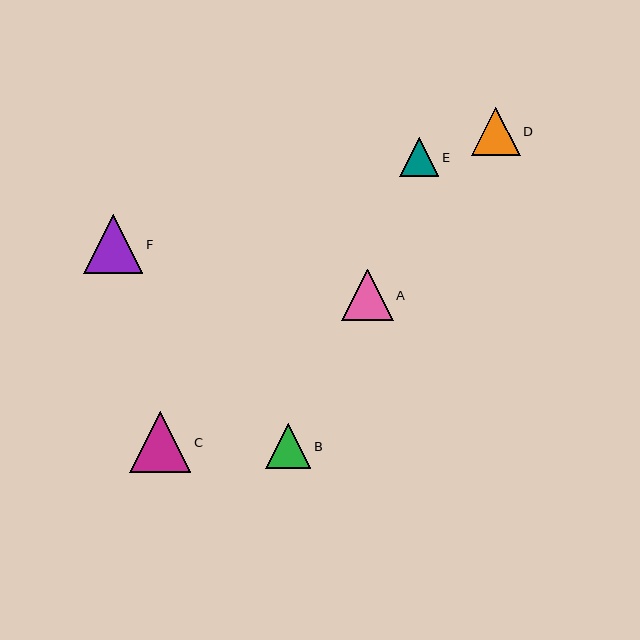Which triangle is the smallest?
Triangle E is the smallest with a size of approximately 39 pixels.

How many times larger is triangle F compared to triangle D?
Triangle F is approximately 1.2 times the size of triangle D.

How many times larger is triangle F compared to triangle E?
Triangle F is approximately 1.5 times the size of triangle E.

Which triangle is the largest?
Triangle C is the largest with a size of approximately 62 pixels.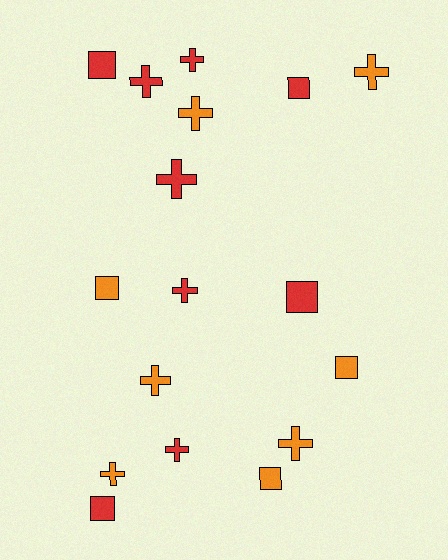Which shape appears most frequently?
Cross, with 10 objects.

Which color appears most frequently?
Red, with 9 objects.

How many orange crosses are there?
There are 5 orange crosses.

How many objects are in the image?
There are 17 objects.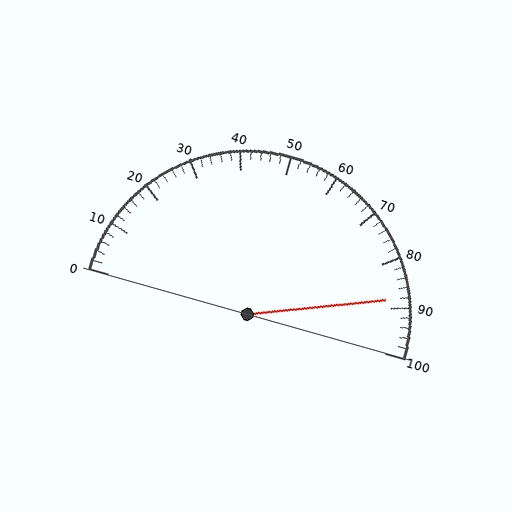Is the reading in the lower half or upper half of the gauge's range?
The reading is in the upper half of the range (0 to 100).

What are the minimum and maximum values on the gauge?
The gauge ranges from 0 to 100.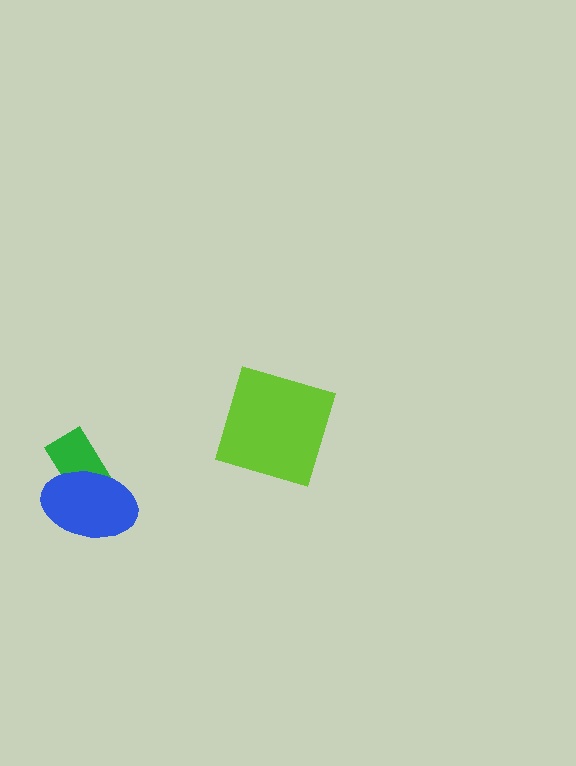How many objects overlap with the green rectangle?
1 object overlaps with the green rectangle.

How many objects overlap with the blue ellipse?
1 object overlaps with the blue ellipse.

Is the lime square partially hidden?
No, no other shape covers it.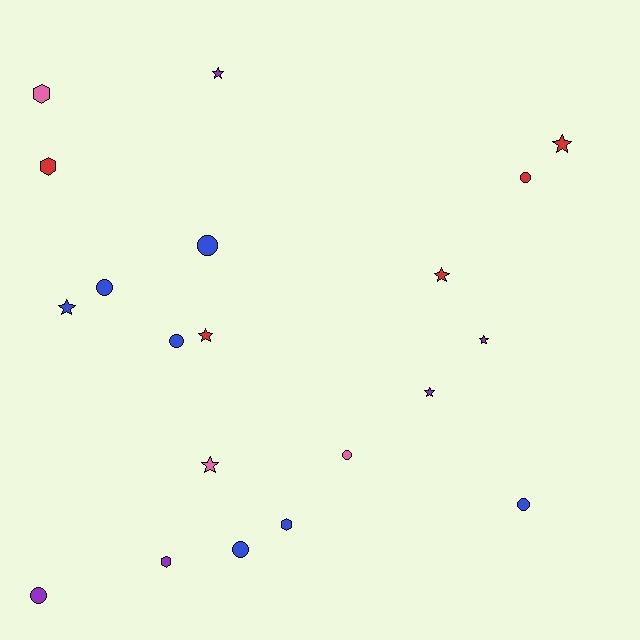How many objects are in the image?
There are 20 objects.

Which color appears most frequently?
Blue, with 7 objects.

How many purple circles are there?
There is 1 purple circle.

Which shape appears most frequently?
Star, with 8 objects.